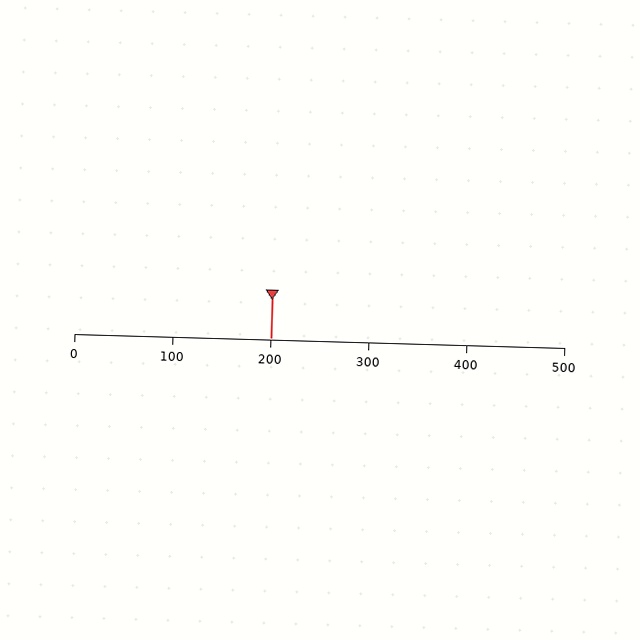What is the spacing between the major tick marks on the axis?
The major ticks are spaced 100 apart.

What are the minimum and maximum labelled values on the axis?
The axis runs from 0 to 500.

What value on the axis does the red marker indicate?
The marker indicates approximately 200.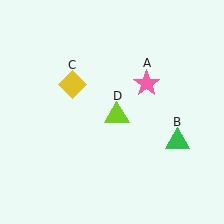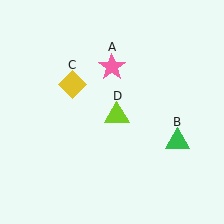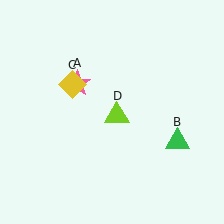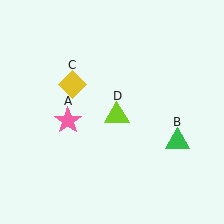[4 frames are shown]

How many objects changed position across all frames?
1 object changed position: pink star (object A).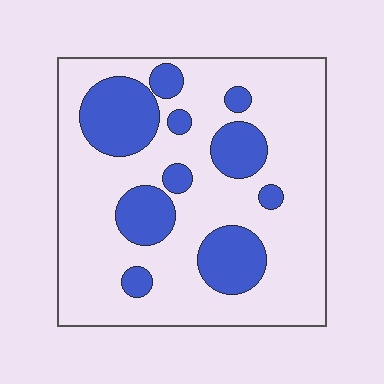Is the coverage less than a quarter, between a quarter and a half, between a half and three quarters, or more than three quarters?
Between a quarter and a half.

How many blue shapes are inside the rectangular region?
10.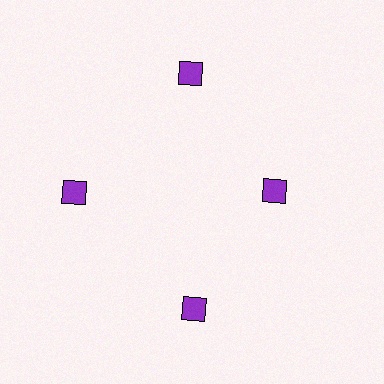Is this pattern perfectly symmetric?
No. The 4 purple diamonds are arranged in a ring, but one element near the 3 o'clock position is pulled inward toward the center, breaking the 4-fold rotational symmetry.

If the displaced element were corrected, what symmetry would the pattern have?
It would have 4-fold rotational symmetry — the pattern would map onto itself every 90 degrees.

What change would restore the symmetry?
The symmetry would be restored by moving it outward, back onto the ring so that all 4 diamonds sit at equal angles and equal distance from the center.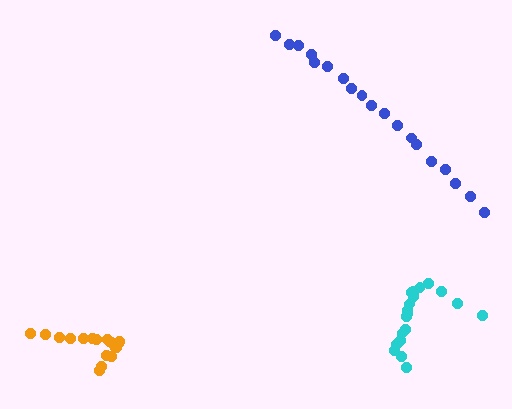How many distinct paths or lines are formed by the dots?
There are 3 distinct paths.